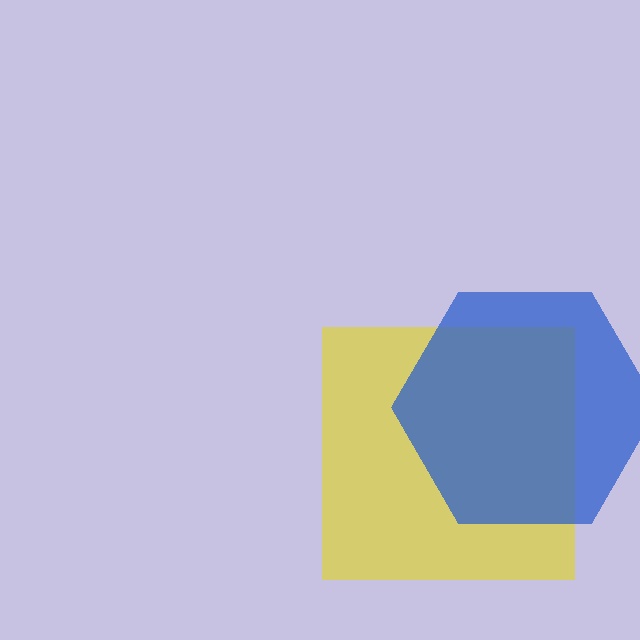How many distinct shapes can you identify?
There are 2 distinct shapes: a yellow square, a blue hexagon.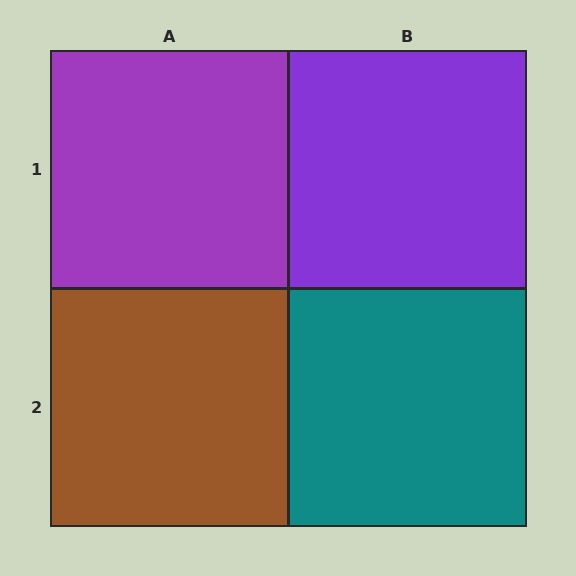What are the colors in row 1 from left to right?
Purple, purple.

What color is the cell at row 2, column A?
Brown.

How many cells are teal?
1 cell is teal.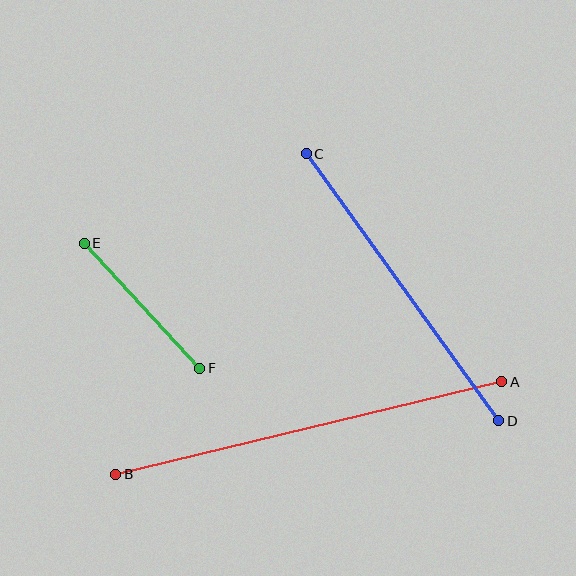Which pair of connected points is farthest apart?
Points A and B are farthest apart.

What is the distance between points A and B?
The distance is approximately 397 pixels.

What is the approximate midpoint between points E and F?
The midpoint is at approximately (142, 306) pixels.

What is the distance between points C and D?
The distance is approximately 329 pixels.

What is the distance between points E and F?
The distance is approximately 170 pixels.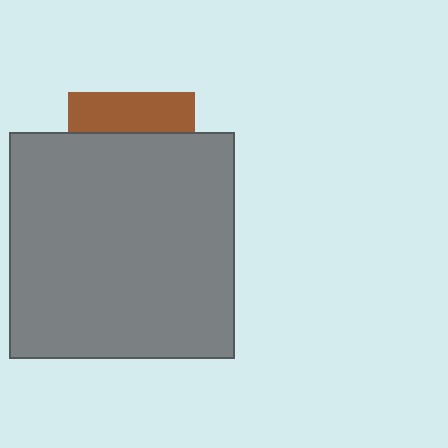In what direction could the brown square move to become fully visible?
The brown square could move up. That would shift it out from behind the gray square entirely.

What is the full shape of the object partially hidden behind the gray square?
The partially hidden object is a brown square.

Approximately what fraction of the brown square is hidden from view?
Roughly 69% of the brown square is hidden behind the gray square.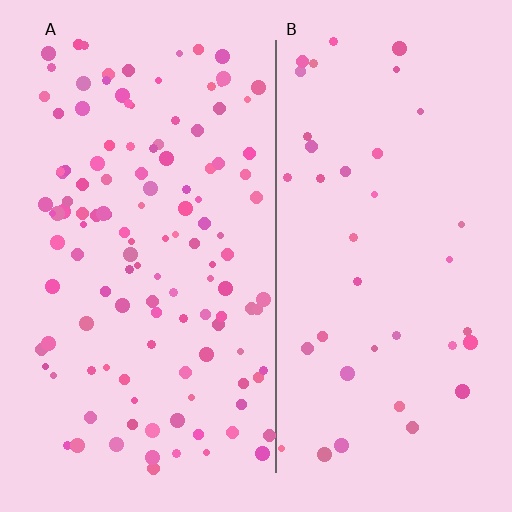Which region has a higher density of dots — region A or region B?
A (the left).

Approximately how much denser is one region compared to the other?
Approximately 3.1× — region A over region B.